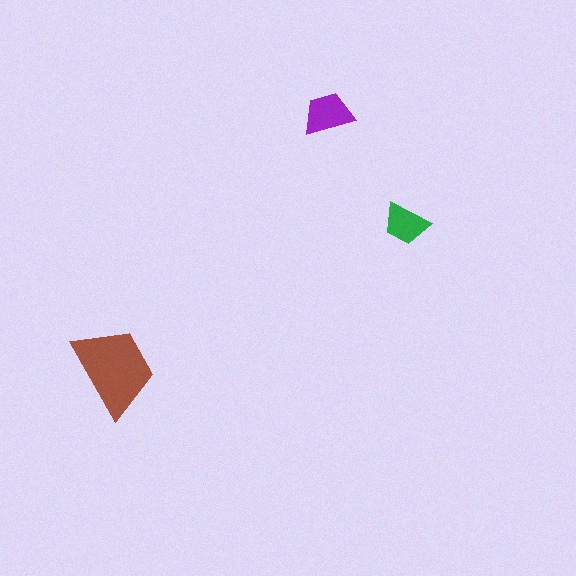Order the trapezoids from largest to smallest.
the brown one, the purple one, the green one.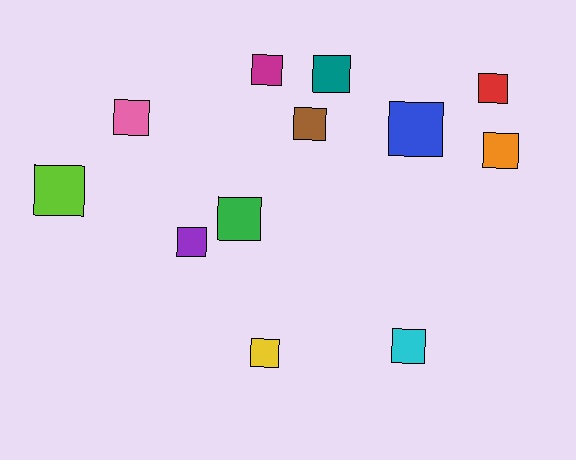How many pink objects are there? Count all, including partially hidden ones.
There is 1 pink object.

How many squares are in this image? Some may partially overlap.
There are 12 squares.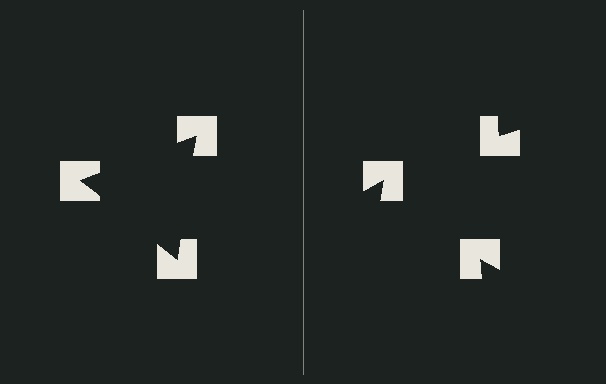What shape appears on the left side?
An illusory triangle.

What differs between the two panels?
The notched squares are positioned identically on both sides; only the wedge orientations differ. On the left they align to a triangle; on the right they are misaligned.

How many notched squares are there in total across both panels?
6 — 3 on each side.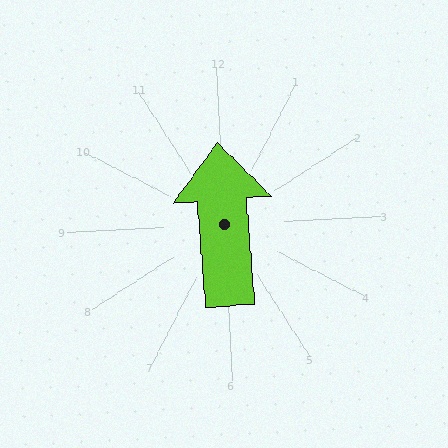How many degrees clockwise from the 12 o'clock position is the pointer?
Approximately 358 degrees.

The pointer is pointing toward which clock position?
Roughly 12 o'clock.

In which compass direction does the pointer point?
North.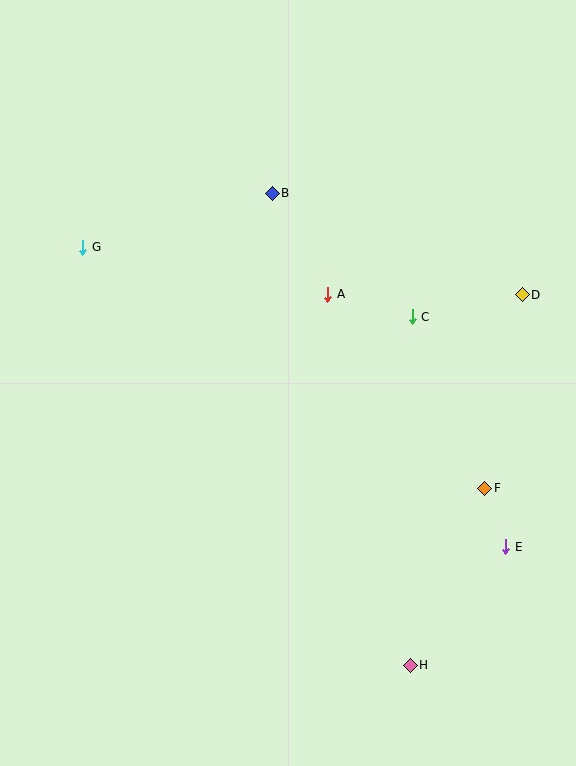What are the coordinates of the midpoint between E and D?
The midpoint between E and D is at (514, 421).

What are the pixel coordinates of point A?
Point A is at (328, 294).